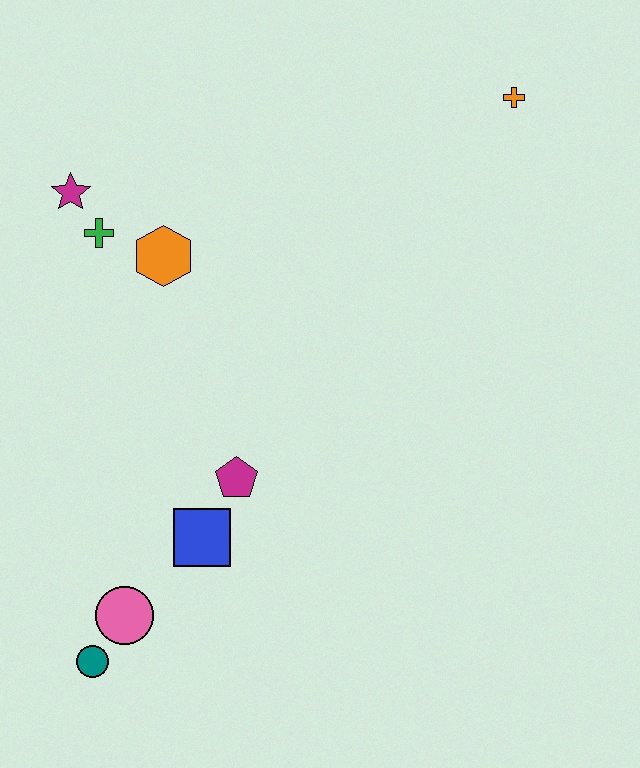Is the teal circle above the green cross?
No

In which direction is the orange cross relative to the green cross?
The orange cross is to the right of the green cross.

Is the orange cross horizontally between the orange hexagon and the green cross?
No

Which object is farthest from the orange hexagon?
The teal circle is farthest from the orange hexagon.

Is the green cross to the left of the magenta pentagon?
Yes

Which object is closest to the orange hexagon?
The green cross is closest to the orange hexagon.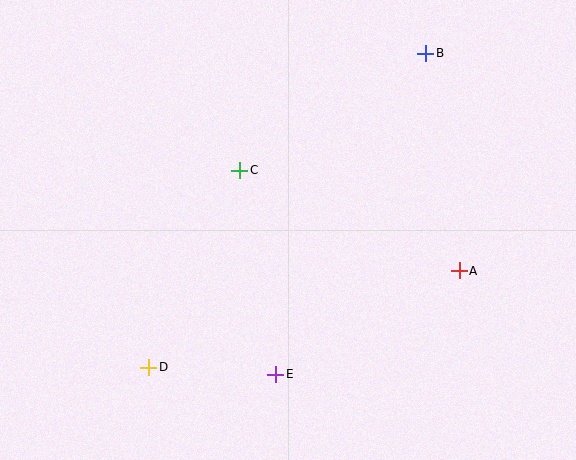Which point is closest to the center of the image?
Point C at (240, 170) is closest to the center.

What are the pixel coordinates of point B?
Point B is at (426, 53).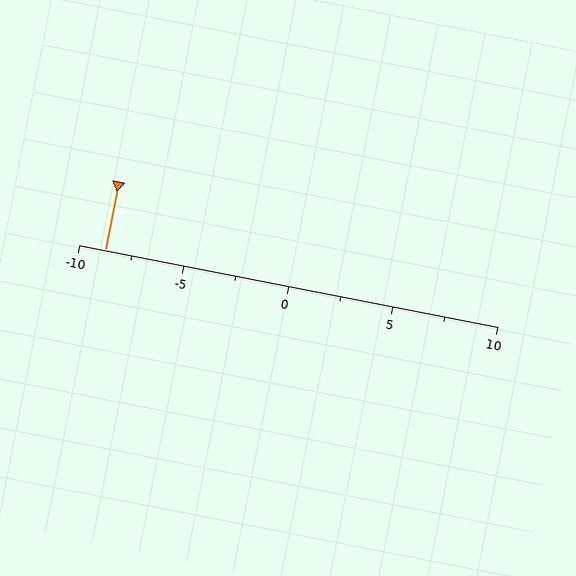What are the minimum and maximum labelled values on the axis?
The axis runs from -10 to 10.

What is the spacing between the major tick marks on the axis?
The major ticks are spaced 5 apart.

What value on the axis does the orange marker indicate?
The marker indicates approximately -8.8.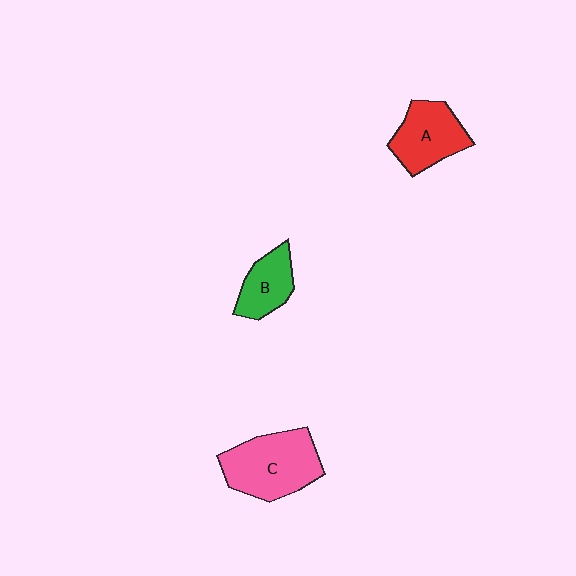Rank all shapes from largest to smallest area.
From largest to smallest: C (pink), A (red), B (green).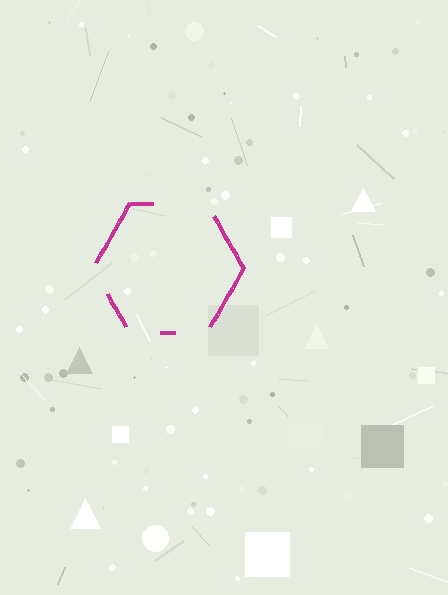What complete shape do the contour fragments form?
The contour fragments form a hexagon.